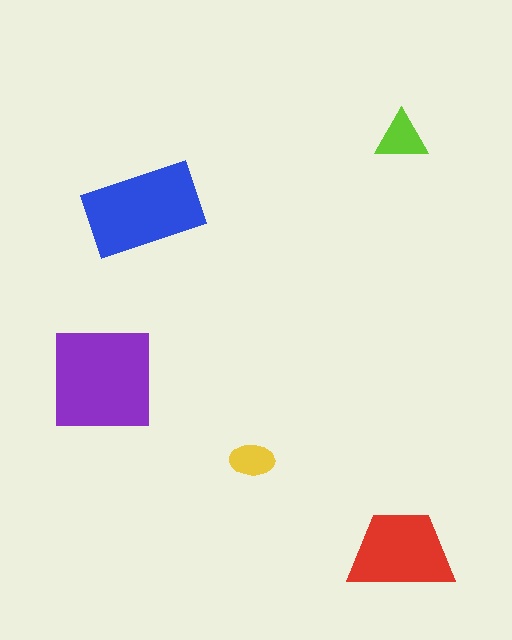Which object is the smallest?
The yellow ellipse.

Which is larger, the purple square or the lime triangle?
The purple square.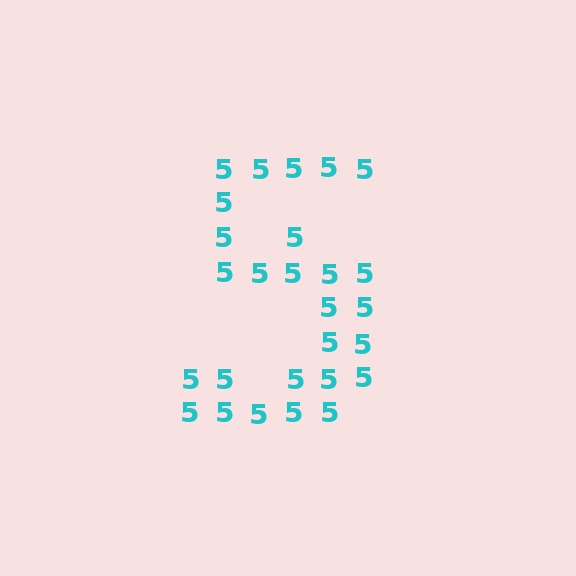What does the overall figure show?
The overall figure shows the digit 5.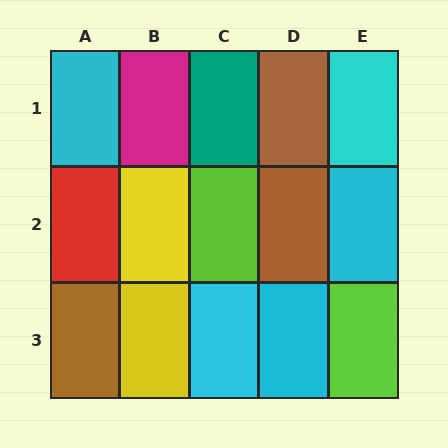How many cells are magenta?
1 cell is magenta.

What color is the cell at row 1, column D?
Brown.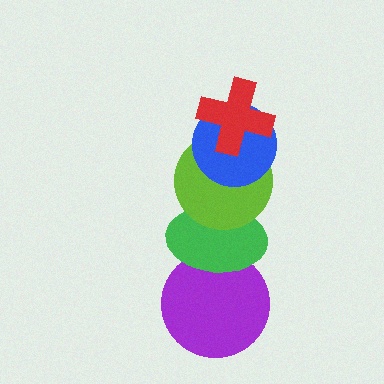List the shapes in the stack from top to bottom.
From top to bottom: the red cross, the blue circle, the lime circle, the green ellipse, the purple circle.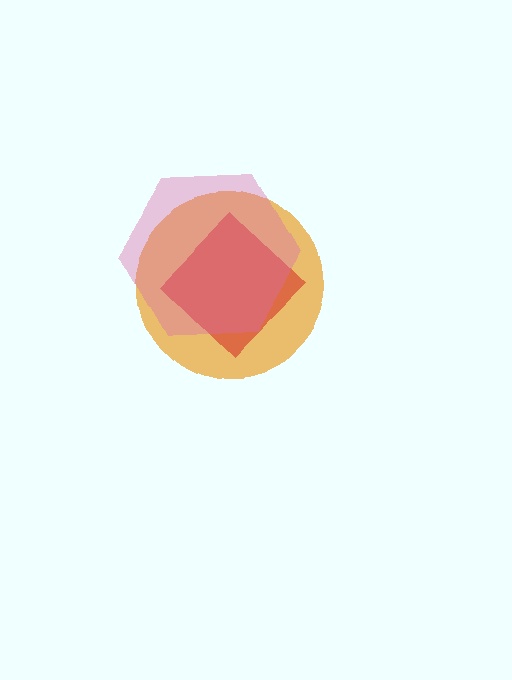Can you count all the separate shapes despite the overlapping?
Yes, there are 3 separate shapes.